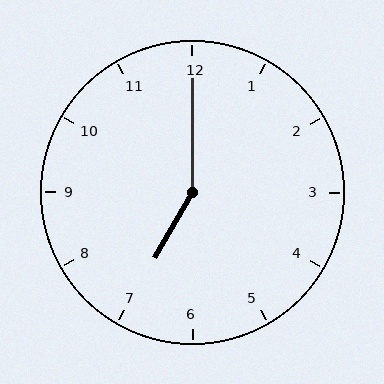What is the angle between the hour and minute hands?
Approximately 150 degrees.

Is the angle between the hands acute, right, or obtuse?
It is obtuse.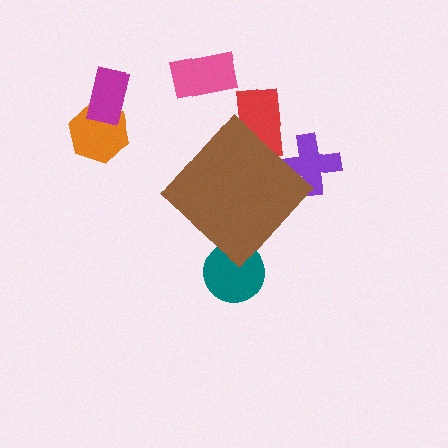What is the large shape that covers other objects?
A brown diamond.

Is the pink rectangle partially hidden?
No, the pink rectangle is fully visible.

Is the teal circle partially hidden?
Yes, the teal circle is partially hidden behind the brown diamond.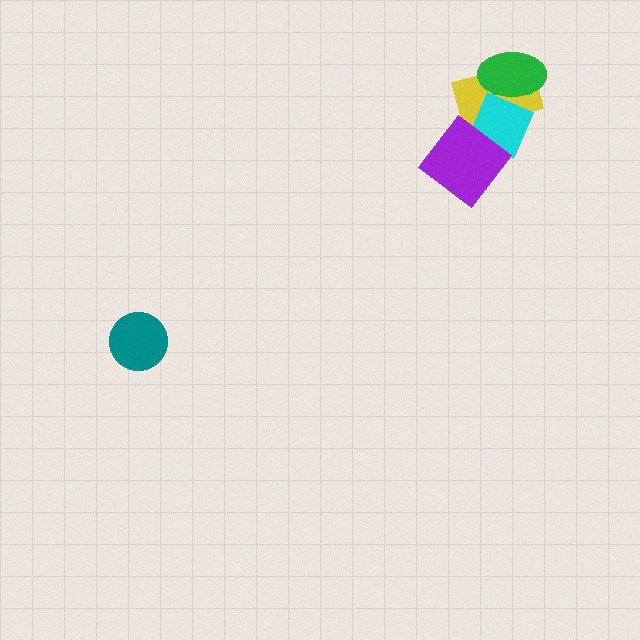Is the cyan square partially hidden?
Yes, it is partially covered by another shape.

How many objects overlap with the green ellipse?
2 objects overlap with the green ellipse.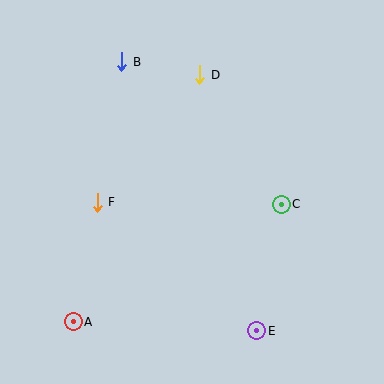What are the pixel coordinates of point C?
Point C is at (281, 204).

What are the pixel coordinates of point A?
Point A is at (73, 322).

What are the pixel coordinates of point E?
Point E is at (257, 331).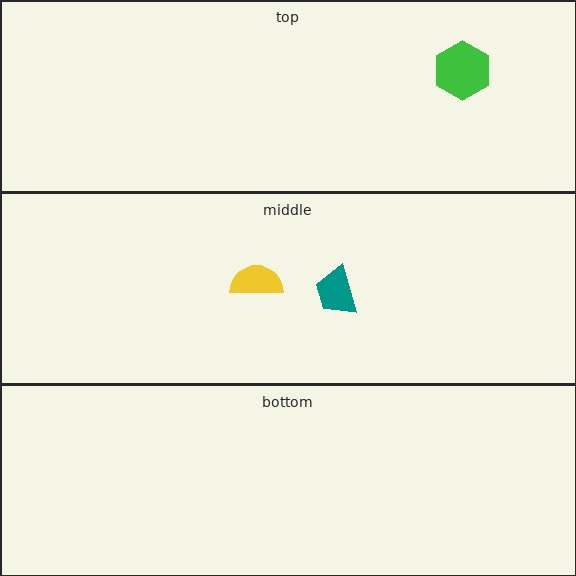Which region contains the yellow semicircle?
The middle region.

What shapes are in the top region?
The green hexagon.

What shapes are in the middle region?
The yellow semicircle, the teal trapezoid.